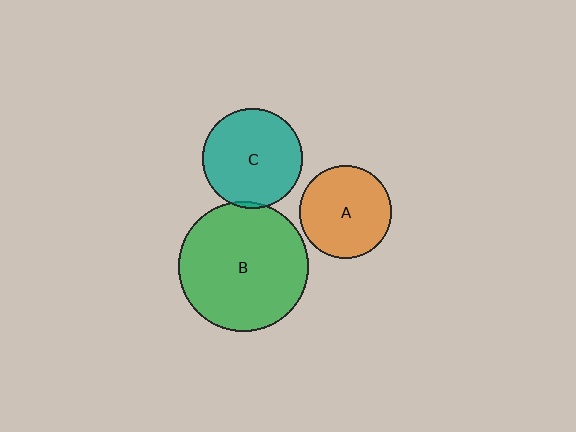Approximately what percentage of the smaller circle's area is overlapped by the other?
Approximately 5%.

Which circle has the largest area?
Circle B (green).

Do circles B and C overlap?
Yes.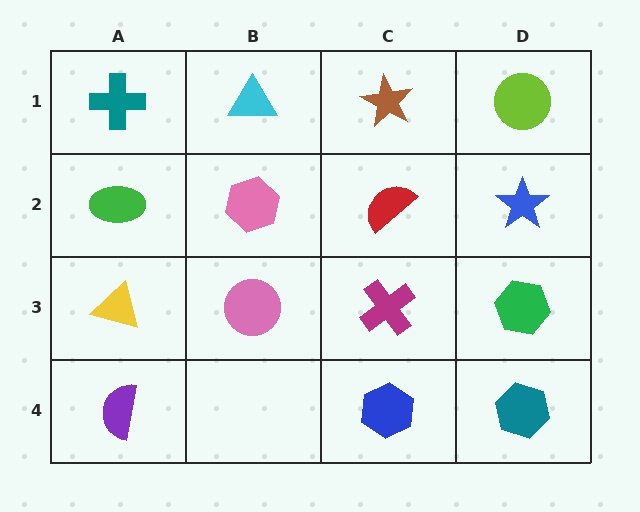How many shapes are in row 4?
3 shapes.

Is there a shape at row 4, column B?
No, that cell is empty.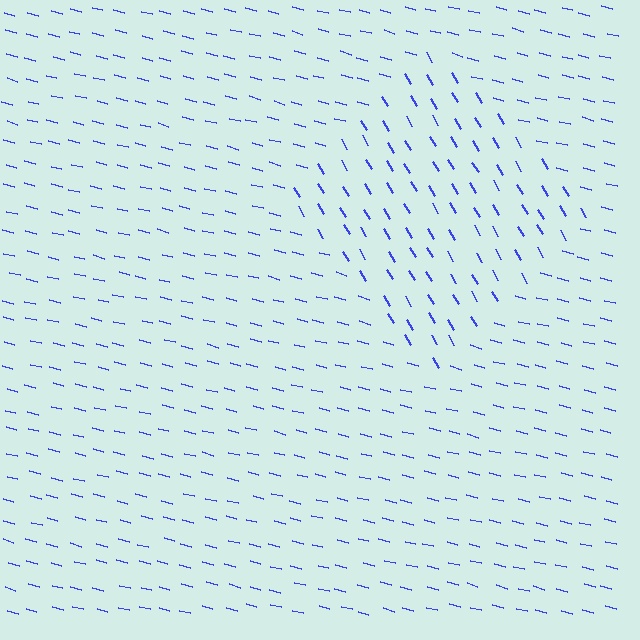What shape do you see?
I see a diamond.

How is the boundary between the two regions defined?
The boundary is defined purely by a change in line orientation (approximately 45 degrees difference). All lines are the same color and thickness.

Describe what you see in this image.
The image is filled with small blue line segments. A diamond region in the image has lines oriented differently from the surrounding lines, creating a visible texture boundary.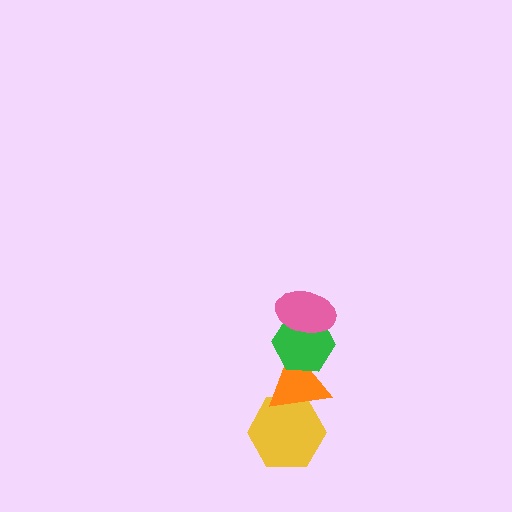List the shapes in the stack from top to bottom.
From top to bottom: the pink ellipse, the green hexagon, the orange triangle, the yellow hexagon.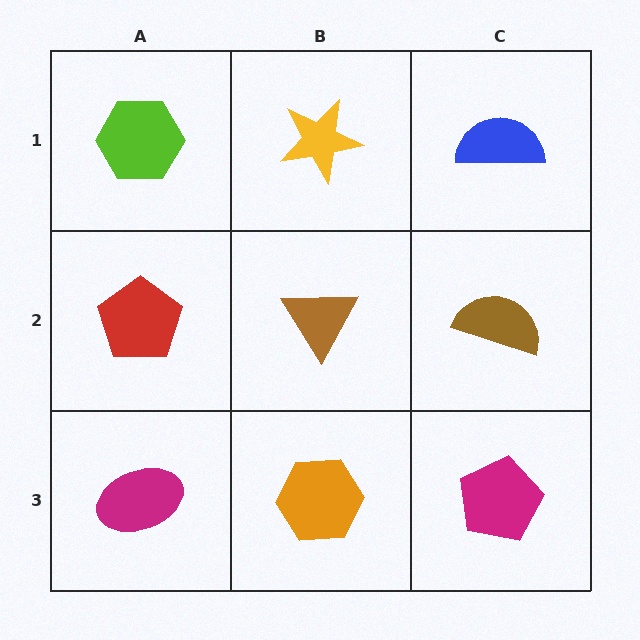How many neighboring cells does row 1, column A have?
2.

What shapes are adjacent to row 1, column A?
A red pentagon (row 2, column A), a yellow star (row 1, column B).